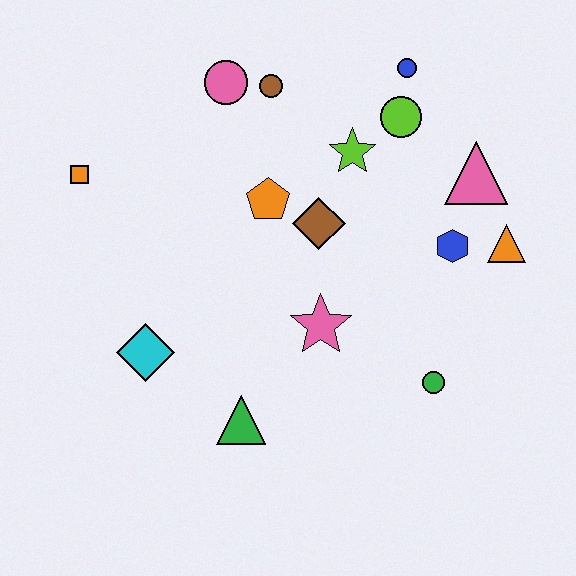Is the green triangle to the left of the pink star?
Yes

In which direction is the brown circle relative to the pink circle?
The brown circle is to the right of the pink circle.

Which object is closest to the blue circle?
The lime circle is closest to the blue circle.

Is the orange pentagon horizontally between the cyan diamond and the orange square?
No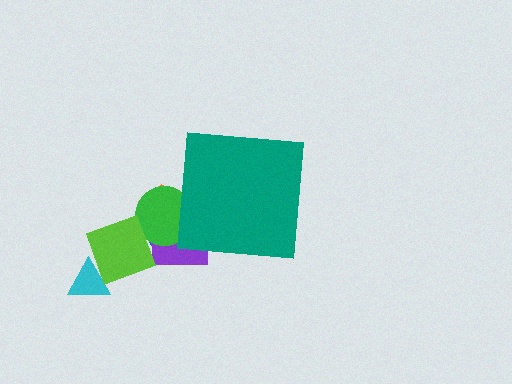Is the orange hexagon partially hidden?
Yes, the orange hexagon is partially hidden behind the teal square.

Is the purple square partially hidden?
Yes, the purple square is partially hidden behind the teal square.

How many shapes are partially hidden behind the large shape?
4 shapes are partially hidden.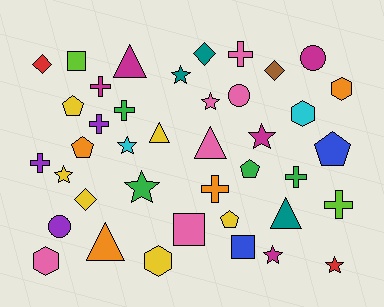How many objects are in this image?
There are 40 objects.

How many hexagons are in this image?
There are 4 hexagons.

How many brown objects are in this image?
There is 1 brown object.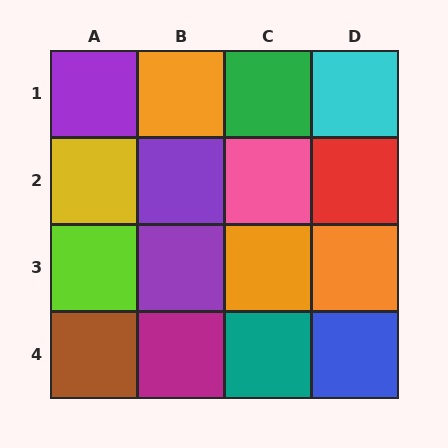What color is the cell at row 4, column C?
Teal.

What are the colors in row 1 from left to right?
Purple, orange, green, cyan.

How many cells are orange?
3 cells are orange.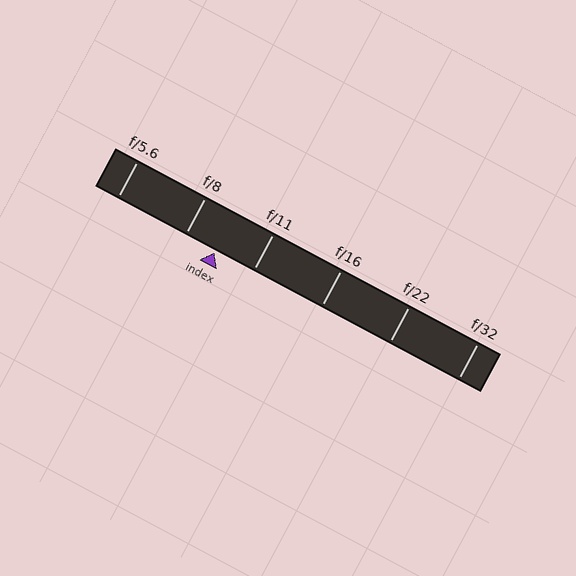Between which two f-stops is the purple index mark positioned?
The index mark is between f/8 and f/11.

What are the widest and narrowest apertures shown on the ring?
The widest aperture shown is f/5.6 and the narrowest is f/32.